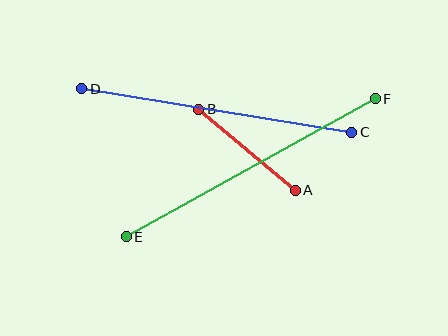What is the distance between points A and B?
The distance is approximately 126 pixels.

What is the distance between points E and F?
The distance is approximately 285 pixels.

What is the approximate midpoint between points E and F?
The midpoint is at approximately (251, 168) pixels.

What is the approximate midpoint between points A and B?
The midpoint is at approximately (247, 150) pixels.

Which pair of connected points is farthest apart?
Points E and F are farthest apart.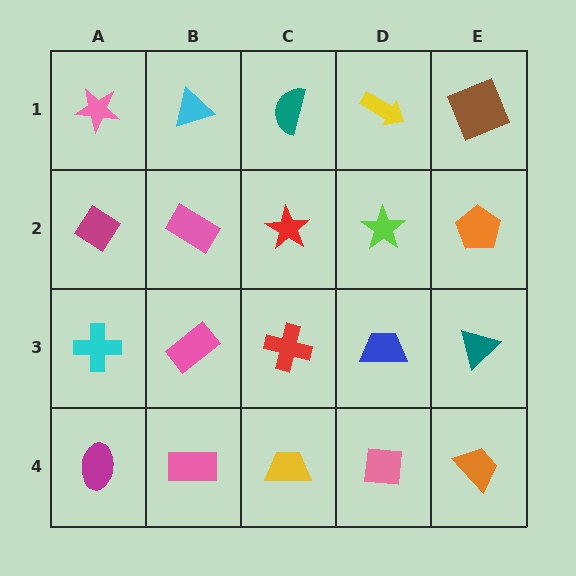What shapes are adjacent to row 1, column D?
A lime star (row 2, column D), a teal semicircle (row 1, column C), a brown square (row 1, column E).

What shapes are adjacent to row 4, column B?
A pink rectangle (row 3, column B), a magenta ellipse (row 4, column A), a yellow trapezoid (row 4, column C).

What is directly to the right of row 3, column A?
A pink rectangle.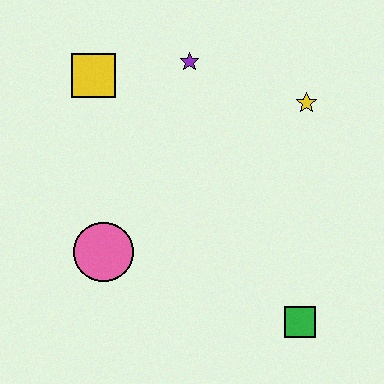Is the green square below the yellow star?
Yes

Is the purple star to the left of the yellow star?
Yes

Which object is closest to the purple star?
The yellow square is closest to the purple star.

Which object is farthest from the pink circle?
The yellow star is farthest from the pink circle.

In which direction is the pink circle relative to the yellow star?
The pink circle is to the left of the yellow star.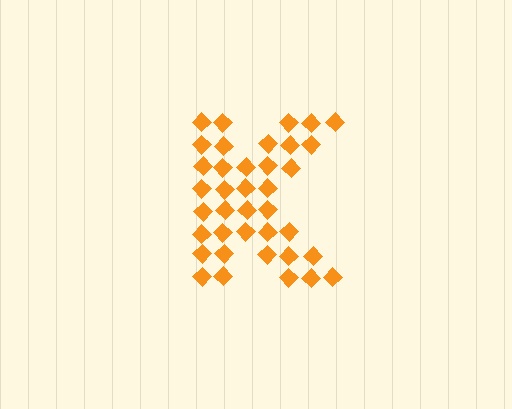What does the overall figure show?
The overall figure shows the letter K.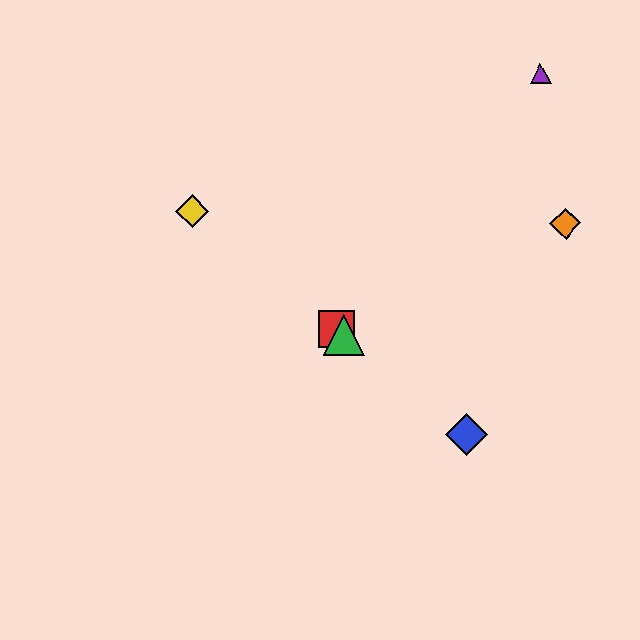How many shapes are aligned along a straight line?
4 shapes (the red square, the blue diamond, the green triangle, the yellow diamond) are aligned along a straight line.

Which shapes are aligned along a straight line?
The red square, the blue diamond, the green triangle, the yellow diamond are aligned along a straight line.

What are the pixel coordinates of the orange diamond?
The orange diamond is at (566, 223).